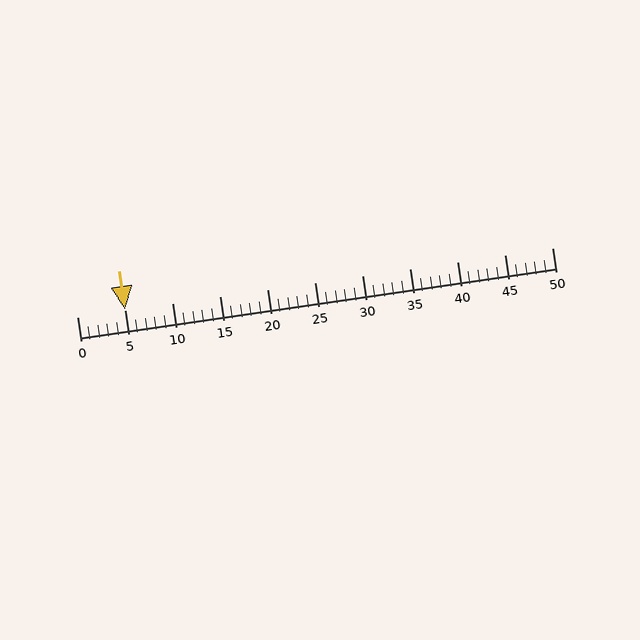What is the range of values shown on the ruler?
The ruler shows values from 0 to 50.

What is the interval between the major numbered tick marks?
The major tick marks are spaced 5 units apart.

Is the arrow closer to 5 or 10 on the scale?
The arrow is closer to 5.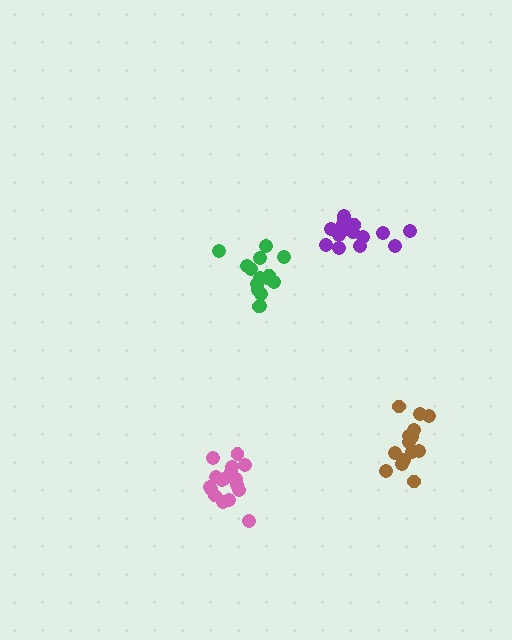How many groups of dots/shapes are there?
There are 4 groups.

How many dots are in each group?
Group 1: 14 dots, Group 2: 17 dots, Group 3: 15 dots, Group 4: 18 dots (64 total).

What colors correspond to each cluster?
The clusters are colored: brown, pink, green, purple.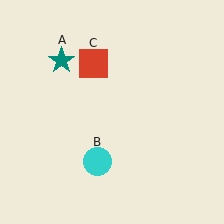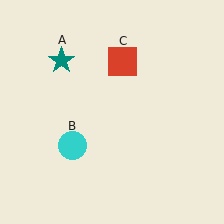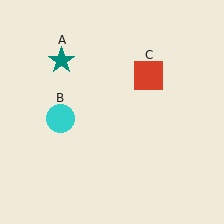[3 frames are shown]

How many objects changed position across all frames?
2 objects changed position: cyan circle (object B), red square (object C).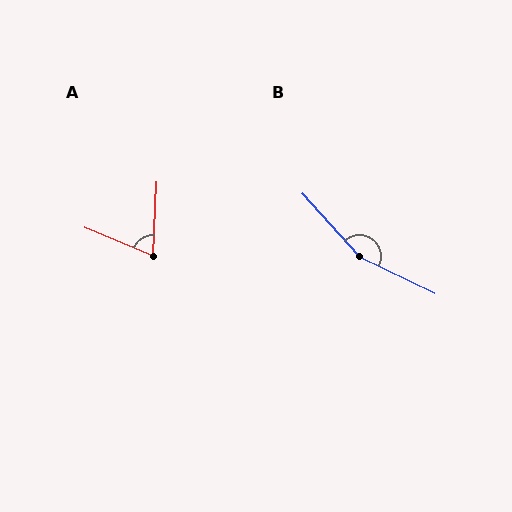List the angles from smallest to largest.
A (70°), B (158°).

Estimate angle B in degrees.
Approximately 158 degrees.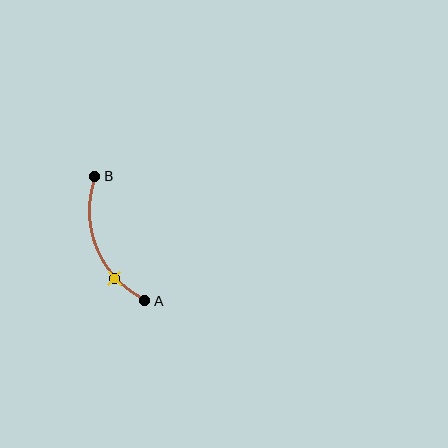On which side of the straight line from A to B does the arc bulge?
The arc bulges to the left of the straight line connecting A and B.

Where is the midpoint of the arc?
The arc midpoint is the point on the curve farthest from the straight line joining A and B. It sits to the left of that line.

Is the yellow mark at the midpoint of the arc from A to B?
No. The yellow mark lies on the arc but is closer to endpoint A. The arc midpoint would be at the point on the curve equidistant along the arc from both A and B.